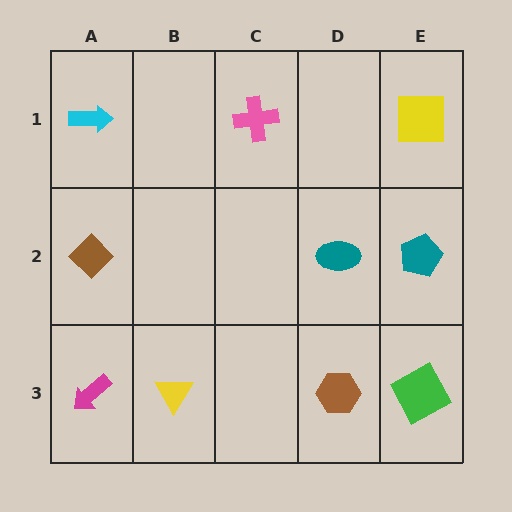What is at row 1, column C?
A pink cross.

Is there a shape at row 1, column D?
No, that cell is empty.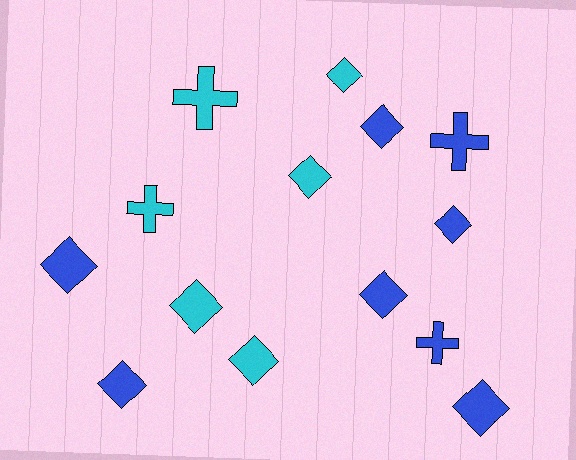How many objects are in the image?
There are 14 objects.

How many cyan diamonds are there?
There are 4 cyan diamonds.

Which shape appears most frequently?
Diamond, with 10 objects.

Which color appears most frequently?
Blue, with 8 objects.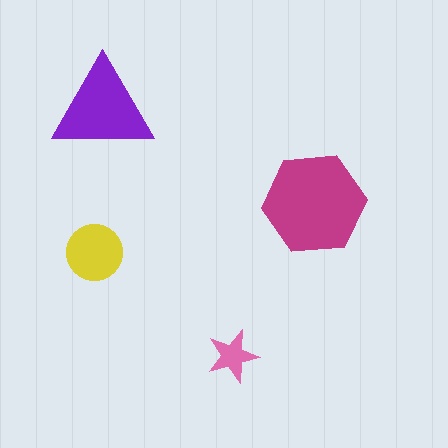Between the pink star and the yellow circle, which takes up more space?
The yellow circle.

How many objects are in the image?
There are 4 objects in the image.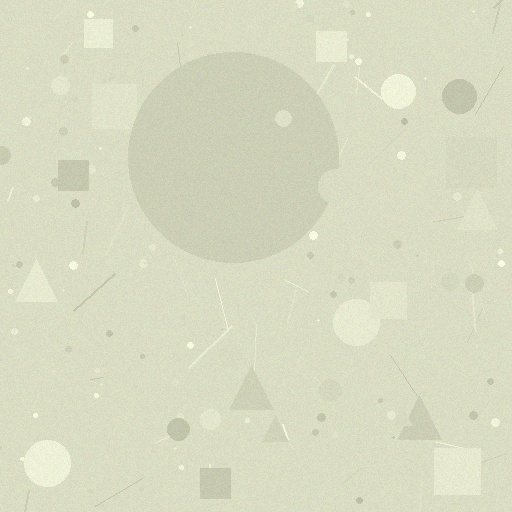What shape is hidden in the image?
A circle is hidden in the image.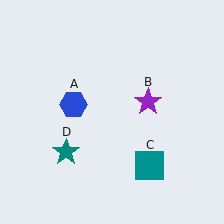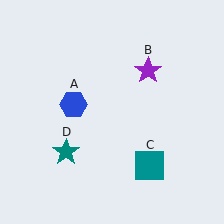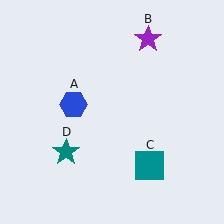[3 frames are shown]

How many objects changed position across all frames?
1 object changed position: purple star (object B).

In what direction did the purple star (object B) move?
The purple star (object B) moved up.